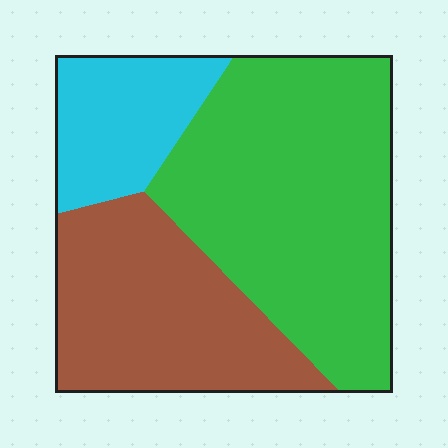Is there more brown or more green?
Green.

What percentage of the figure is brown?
Brown takes up about one third (1/3) of the figure.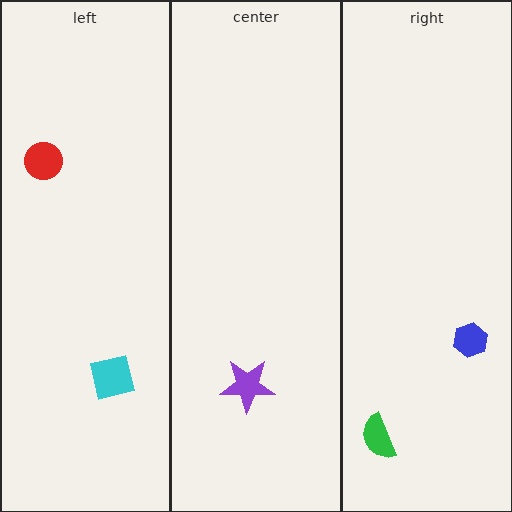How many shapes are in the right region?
2.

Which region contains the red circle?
The left region.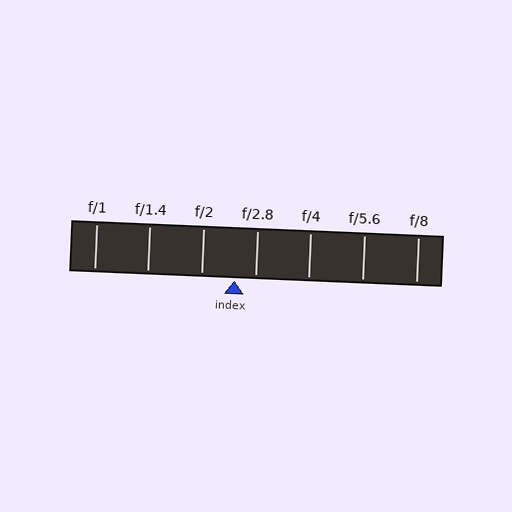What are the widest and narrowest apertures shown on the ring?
The widest aperture shown is f/1 and the narrowest is f/8.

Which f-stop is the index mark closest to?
The index mark is closest to f/2.8.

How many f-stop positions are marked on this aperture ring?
There are 7 f-stop positions marked.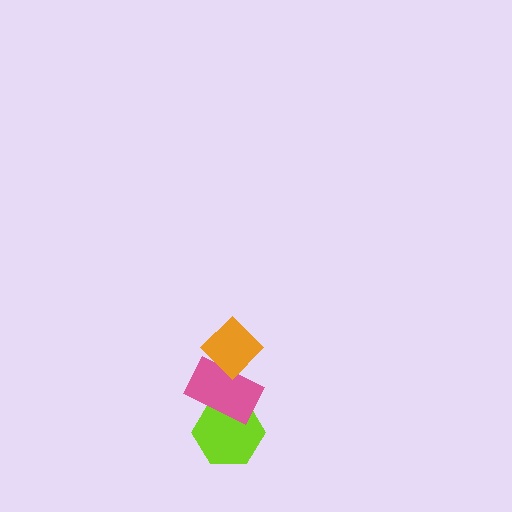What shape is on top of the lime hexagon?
The pink rectangle is on top of the lime hexagon.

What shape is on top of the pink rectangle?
The orange diamond is on top of the pink rectangle.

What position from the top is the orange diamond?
The orange diamond is 1st from the top.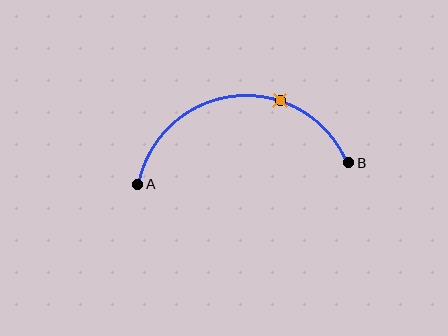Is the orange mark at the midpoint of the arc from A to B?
No. The orange mark lies on the arc but is closer to endpoint B. The arc midpoint would be at the point on the curve equidistant along the arc from both A and B.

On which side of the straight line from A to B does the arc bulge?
The arc bulges above the straight line connecting A and B.